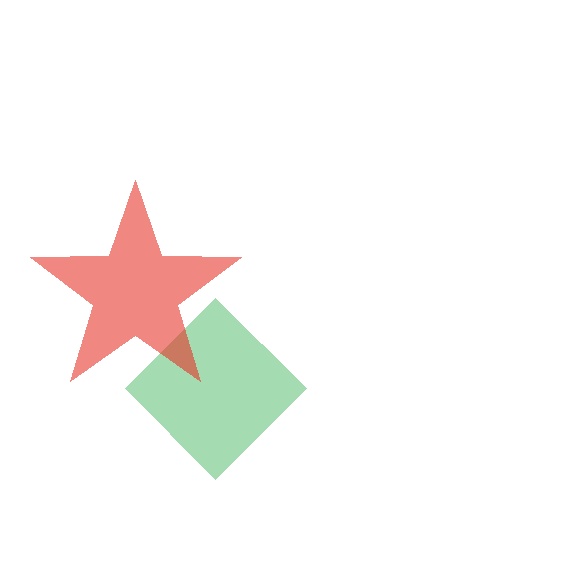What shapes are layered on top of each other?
The layered shapes are: a green diamond, a red star.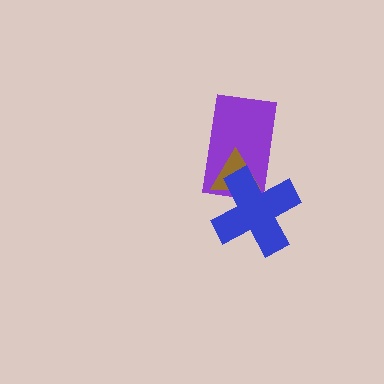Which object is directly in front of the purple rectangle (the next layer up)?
The brown triangle is directly in front of the purple rectangle.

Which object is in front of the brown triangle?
The blue cross is in front of the brown triangle.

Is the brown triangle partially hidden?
Yes, it is partially covered by another shape.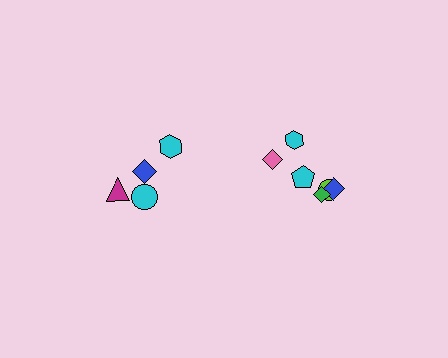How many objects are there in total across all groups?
There are 10 objects.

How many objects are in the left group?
There are 4 objects.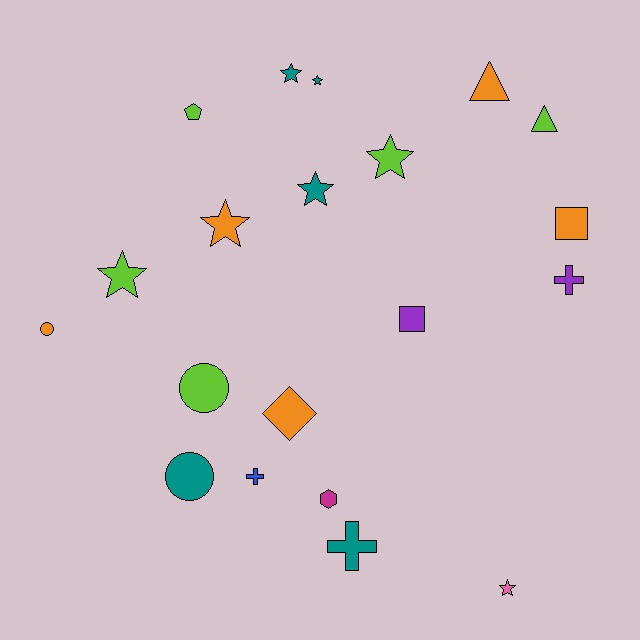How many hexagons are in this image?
There is 1 hexagon.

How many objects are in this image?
There are 20 objects.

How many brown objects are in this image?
There are no brown objects.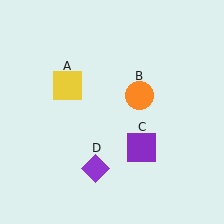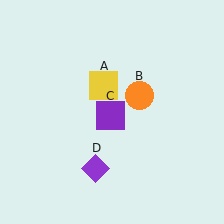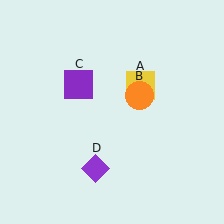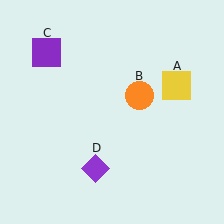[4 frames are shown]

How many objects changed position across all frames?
2 objects changed position: yellow square (object A), purple square (object C).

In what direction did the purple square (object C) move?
The purple square (object C) moved up and to the left.